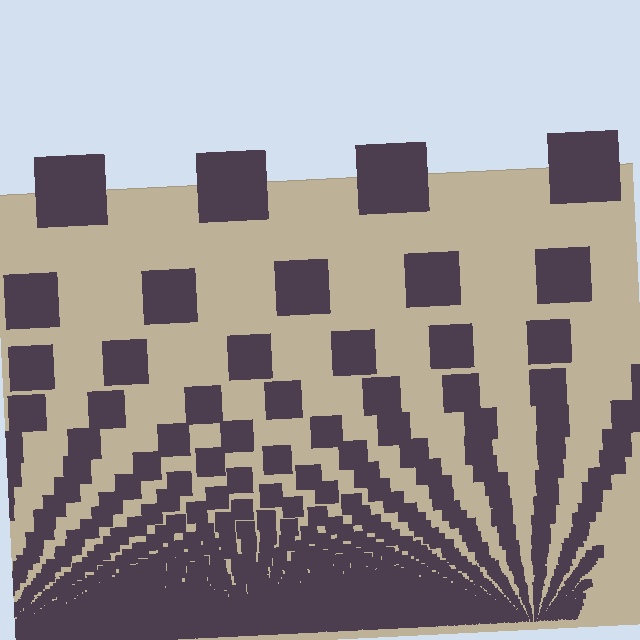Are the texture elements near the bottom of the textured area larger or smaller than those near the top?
Smaller. The gradient is inverted — elements near the bottom are smaller and denser.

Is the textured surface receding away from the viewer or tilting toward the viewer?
The surface appears to tilt toward the viewer. Texture elements get larger and sparser toward the top.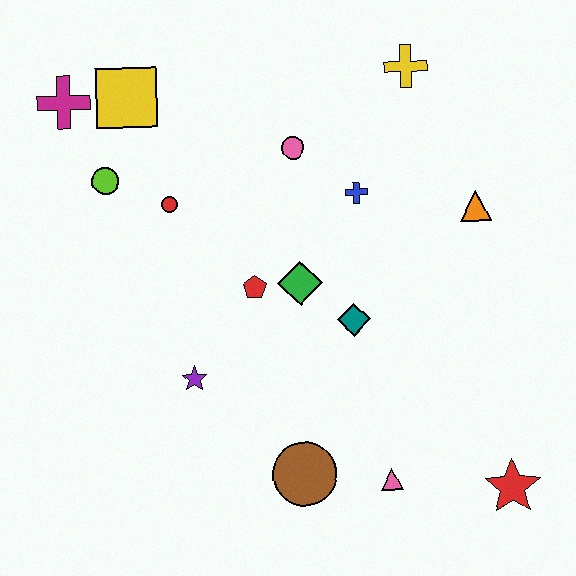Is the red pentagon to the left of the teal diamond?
Yes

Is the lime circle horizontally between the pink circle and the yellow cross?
No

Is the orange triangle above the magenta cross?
No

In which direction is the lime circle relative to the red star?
The lime circle is to the left of the red star.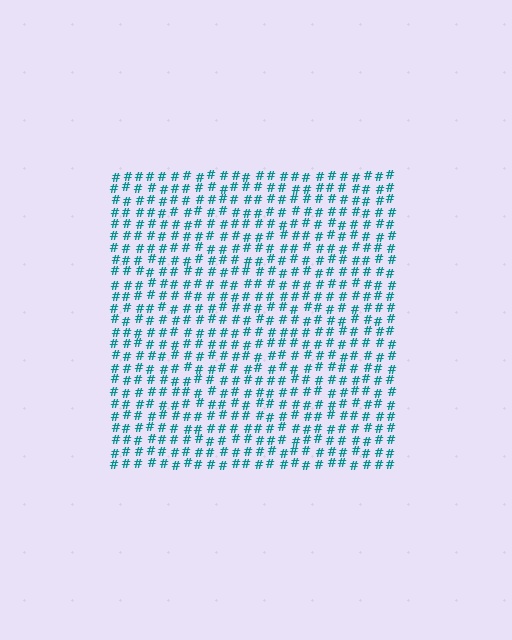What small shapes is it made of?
It is made of small hash symbols.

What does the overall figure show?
The overall figure shows a square.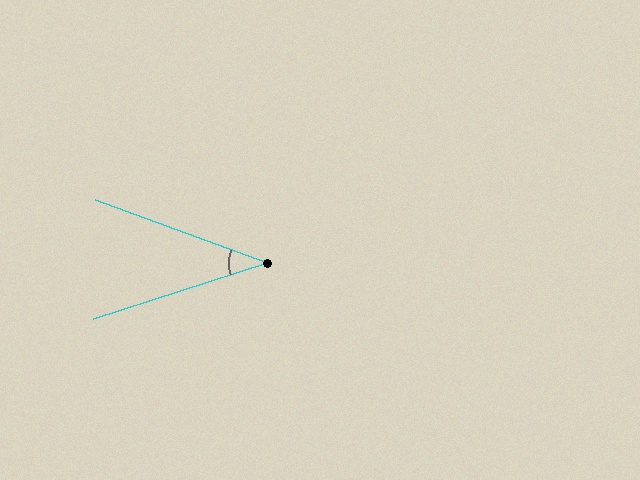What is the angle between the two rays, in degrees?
Approximately 38 degrees.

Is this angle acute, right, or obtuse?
It is acute.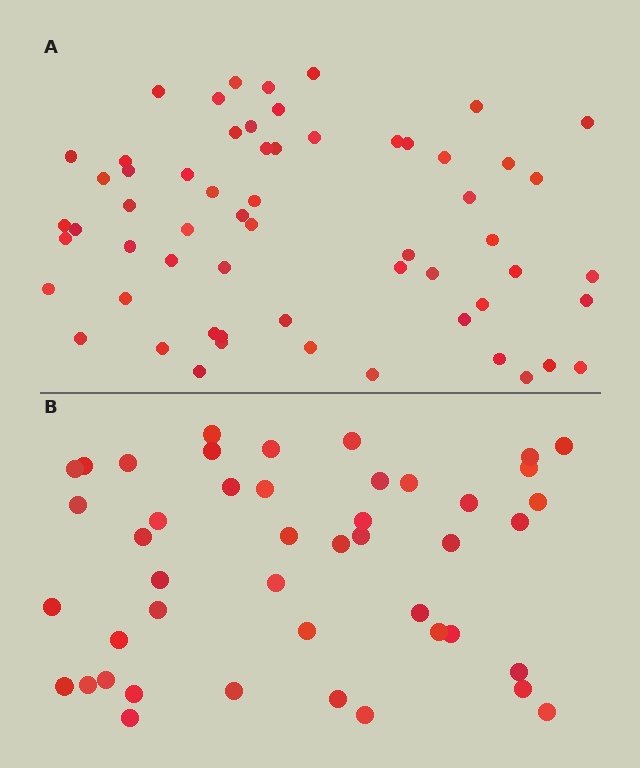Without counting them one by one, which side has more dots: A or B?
Region A (the top region) has more dots.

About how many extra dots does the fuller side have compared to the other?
Region A has approximately 15 more dots than region B.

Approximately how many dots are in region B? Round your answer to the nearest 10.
About 40 dots. (The exact count is 45, which rounds to 40.)